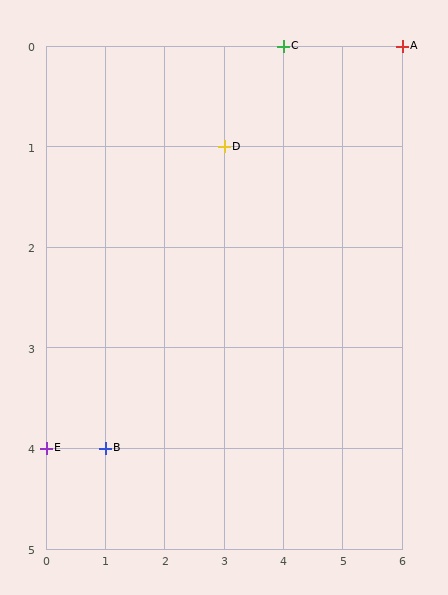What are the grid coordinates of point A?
Point A is at grid coordinates (6, 0).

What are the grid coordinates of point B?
Point B is at grid coordinates (1, 4).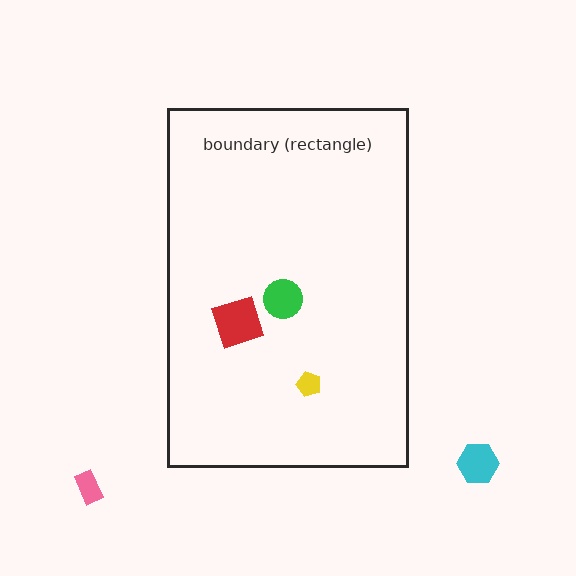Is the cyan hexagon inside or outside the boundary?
Outside.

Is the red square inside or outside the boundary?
Inside.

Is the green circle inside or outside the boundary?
Inside.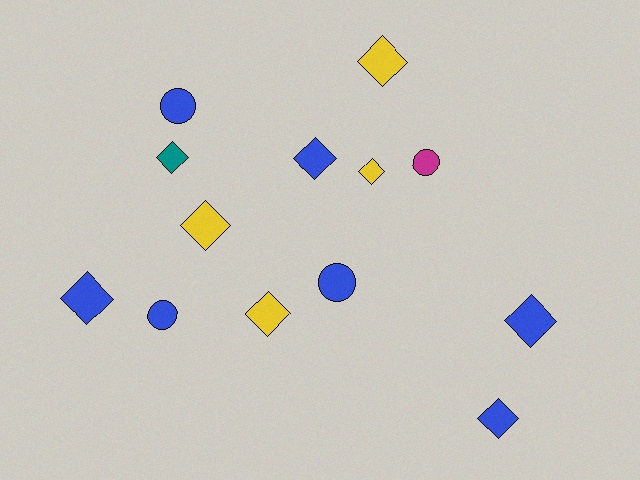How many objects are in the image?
There are 13 objects.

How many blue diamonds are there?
There are 4 blue diamonds.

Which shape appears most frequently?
Diamond, with 9 objects.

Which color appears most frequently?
Blue, with 7 objects.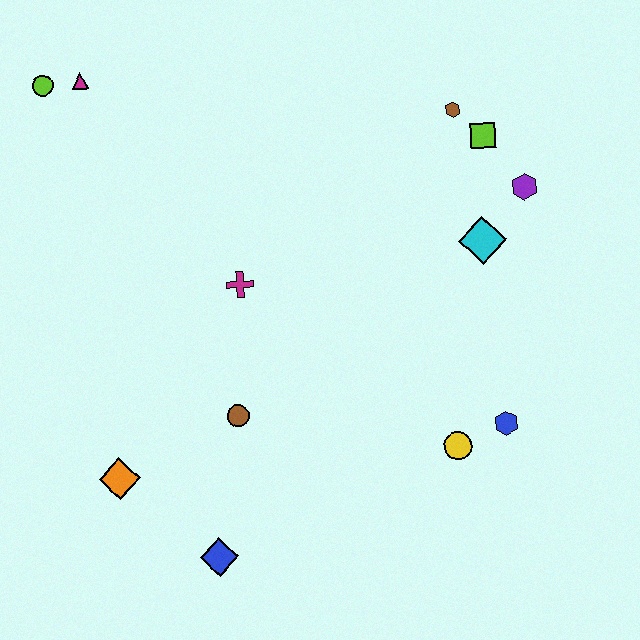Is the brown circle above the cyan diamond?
No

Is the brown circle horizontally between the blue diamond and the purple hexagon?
Yes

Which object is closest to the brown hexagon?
The lime square is closest to the brown hexagon.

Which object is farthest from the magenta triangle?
The blue hexagon is farthest from the magenta triangle.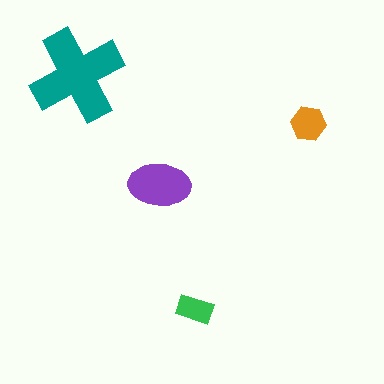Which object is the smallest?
The green rectangle.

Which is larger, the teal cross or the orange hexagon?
The teal cross.